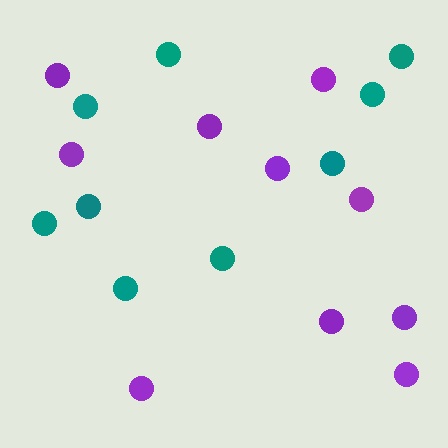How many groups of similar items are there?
There are 2 groups: one group of purple circles (10) and one group of teal circles (9).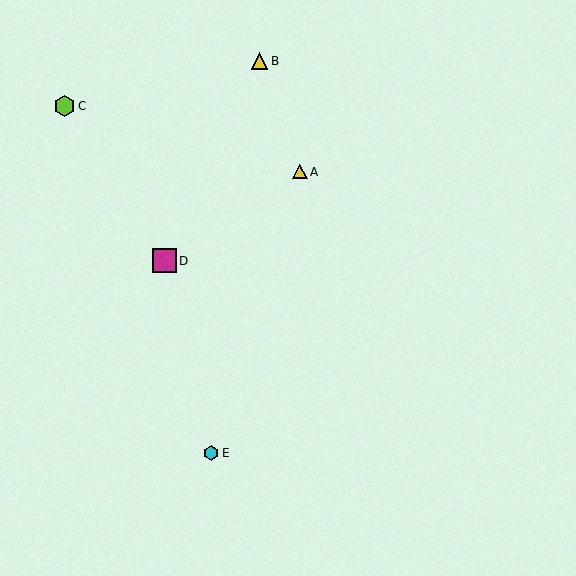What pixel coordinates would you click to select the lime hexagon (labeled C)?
Click at (64, 106) to select the lime hexagon C.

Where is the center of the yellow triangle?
The center of the yellow triangle is at (300, 172).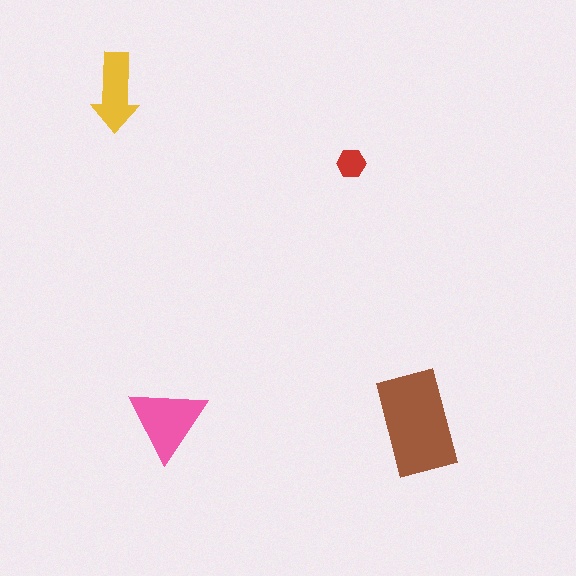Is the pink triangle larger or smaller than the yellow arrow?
Larger.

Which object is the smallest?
The red hexagon.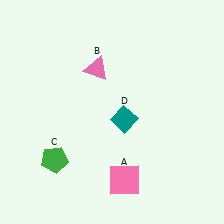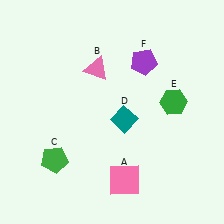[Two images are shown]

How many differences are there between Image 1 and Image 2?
There are 2 differences between the two images.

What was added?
A green hexagon (E), a purple pentagon (F) were added in Image 2.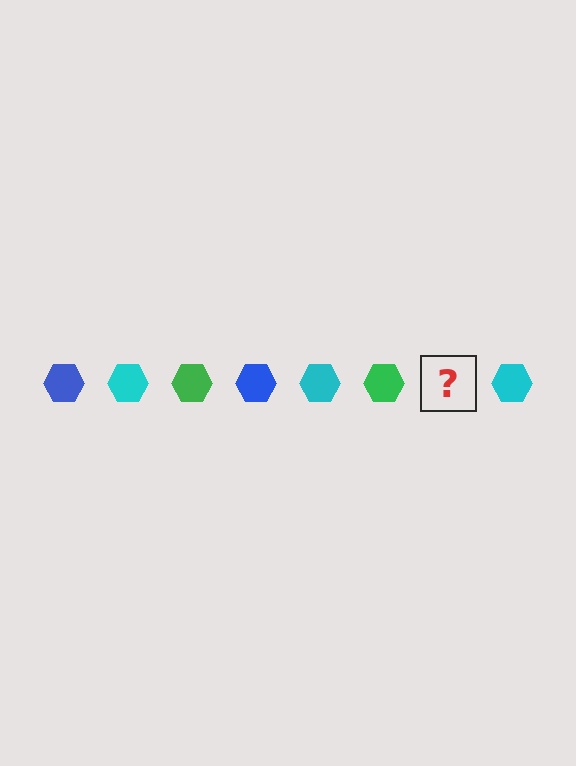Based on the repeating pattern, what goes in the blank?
The blank should be a blue hexagon.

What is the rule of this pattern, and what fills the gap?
The rule is that the pattern cycles through blue, cyan, green hexagons. The gap should be filled with a blue hexagon.